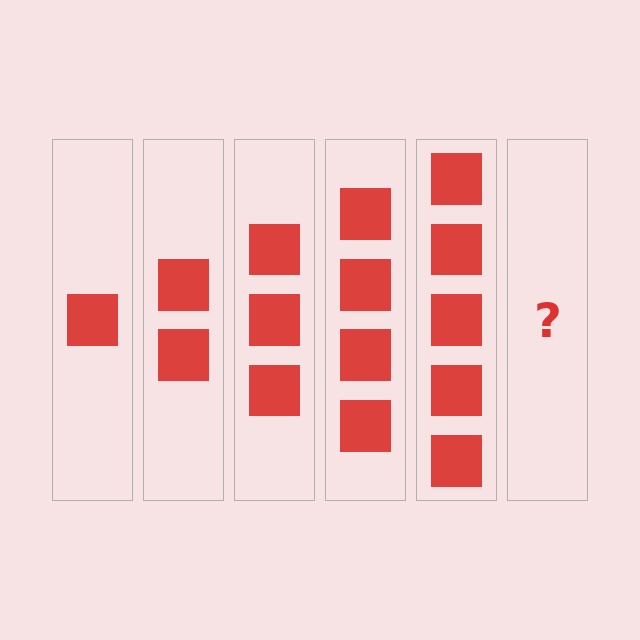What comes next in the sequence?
The next element should be 6 squares.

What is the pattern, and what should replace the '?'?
The pattern is that each step adds one more square. The '?' should be 6 squares.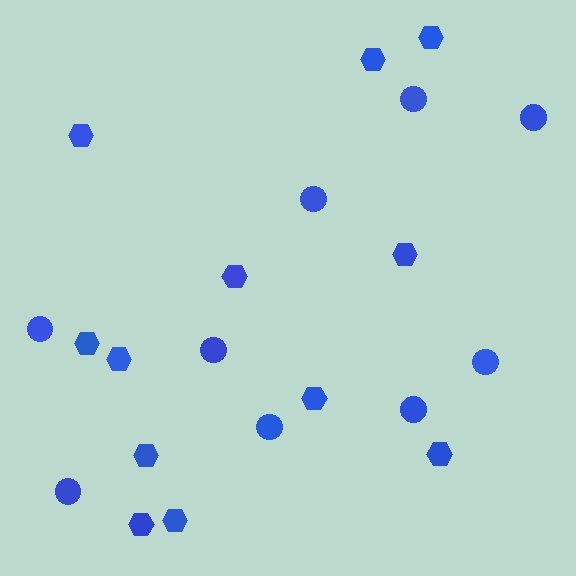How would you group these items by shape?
There are 2 groups: one group of hexagons (12) and one group of circles (9).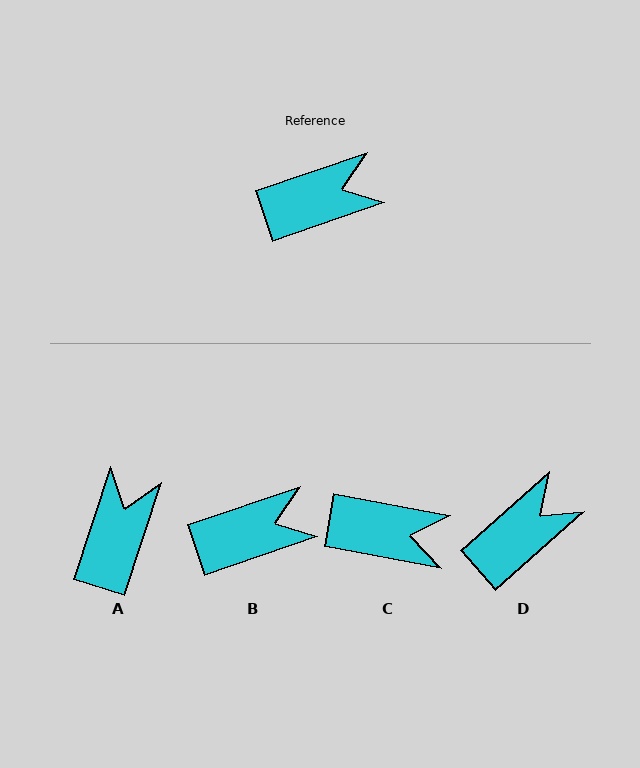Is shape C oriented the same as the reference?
No, it is off by about 30 degrees.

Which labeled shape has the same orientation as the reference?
B.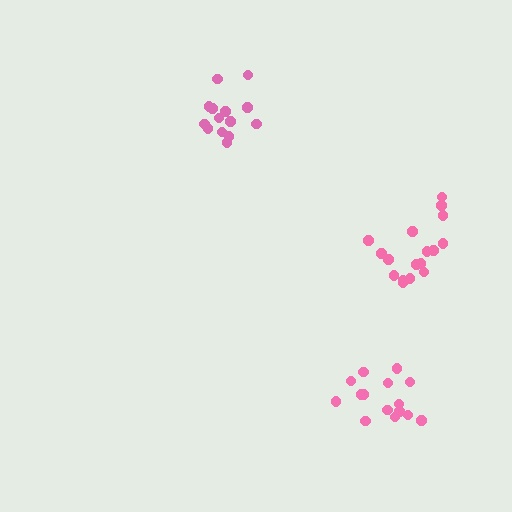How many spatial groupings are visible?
There are 3 spatial groupings.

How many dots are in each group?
Group 1: 14 dots, Group 2: 15 dots, Group 3: 17 dots (46 total).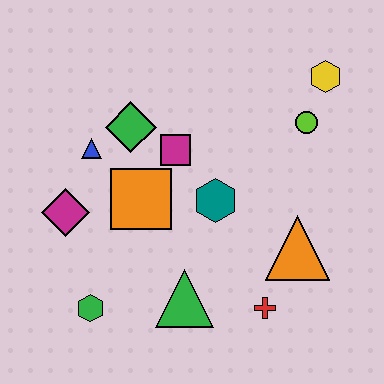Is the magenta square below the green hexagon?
No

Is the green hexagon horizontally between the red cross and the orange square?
No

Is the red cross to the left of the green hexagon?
No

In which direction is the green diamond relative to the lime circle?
The green diamond is to the left of the lime circle.